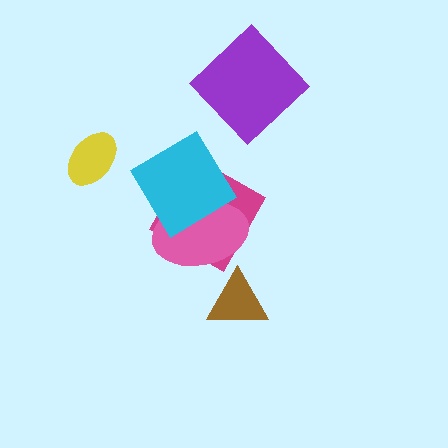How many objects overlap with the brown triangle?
0 objects overlap with the brown triangle.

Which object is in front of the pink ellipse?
The cyan diamond is in front of the pink ellipse.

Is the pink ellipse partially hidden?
Yes, it is partially covered by another shape.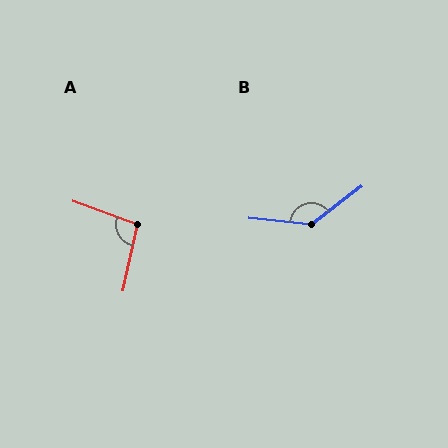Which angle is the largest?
B, at approximately 137 degrees.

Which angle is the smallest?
A, at approximately 98 degrees.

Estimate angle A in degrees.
Approximately 98 degrees.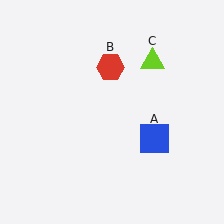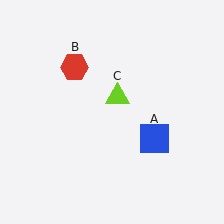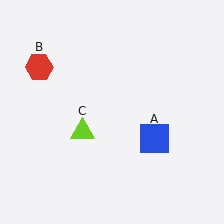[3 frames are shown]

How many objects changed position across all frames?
2 objects changed position: red hexagon (object B), lime triangle (object C).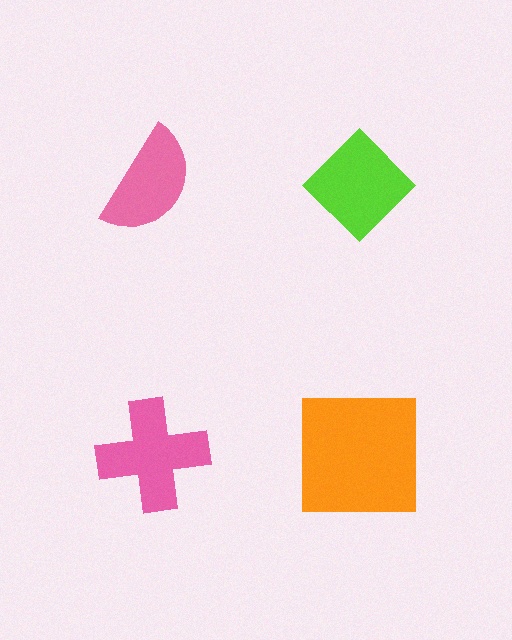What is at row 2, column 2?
An orange square.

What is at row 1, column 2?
A lime diamond.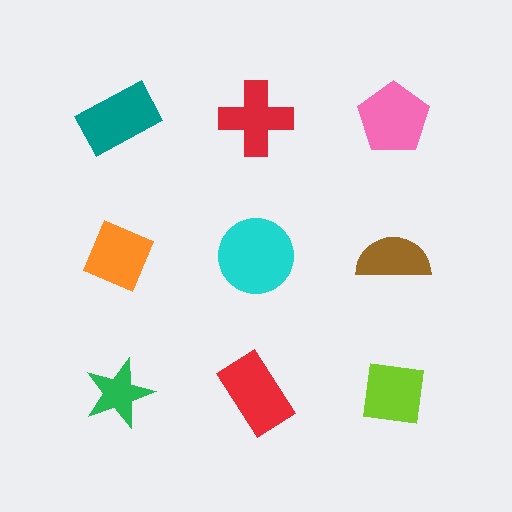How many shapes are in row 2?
3 shapes.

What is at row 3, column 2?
A red rectangle.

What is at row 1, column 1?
A teal rectangle.